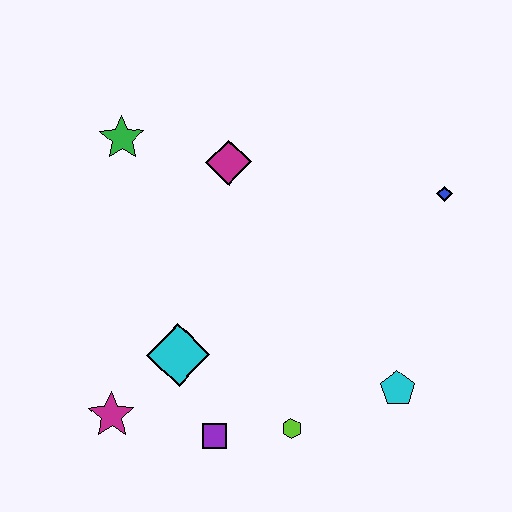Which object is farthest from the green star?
The cyan pentagon is farthest from the green star.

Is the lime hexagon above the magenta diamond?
No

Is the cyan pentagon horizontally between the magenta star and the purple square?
No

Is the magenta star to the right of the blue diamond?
No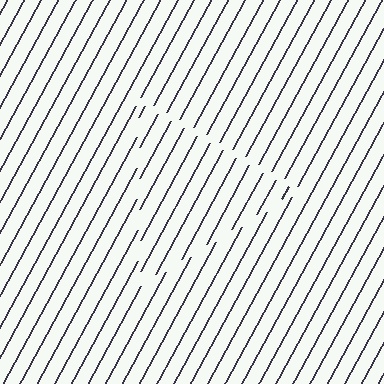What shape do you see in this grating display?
An illusory triangle. The interior of the shape contains the same grating, shifted by half a period — the contour is defined by the phase discontinuity where line-ends from the inner and outer gratings abut.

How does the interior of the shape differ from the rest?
The interior of the shape contains the same grating, shifted by half a period — the contour is defined by the phase discontinuity where line-ends from the inner and outer gratings abut.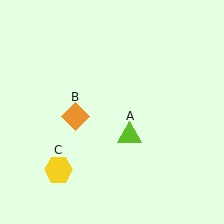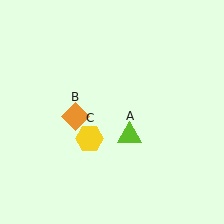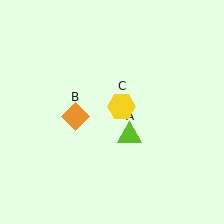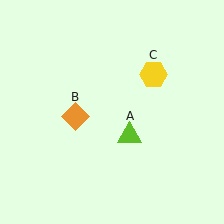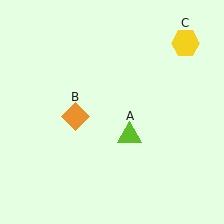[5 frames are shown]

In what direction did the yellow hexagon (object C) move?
The yellow hexagon (object C) moved up and to the right.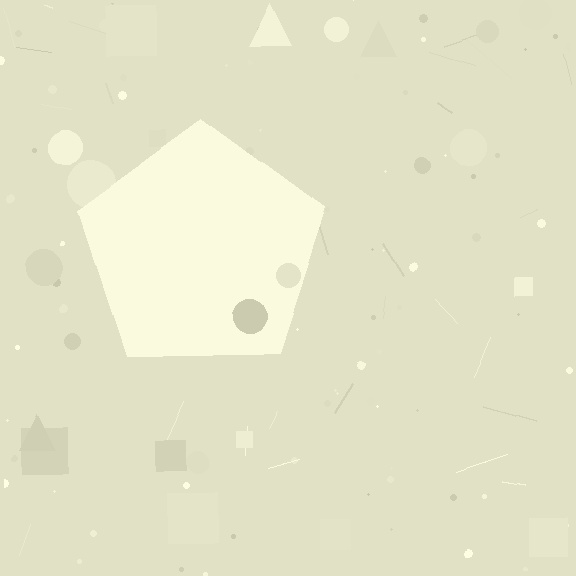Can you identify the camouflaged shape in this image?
The camouflaged shape is a pentagon.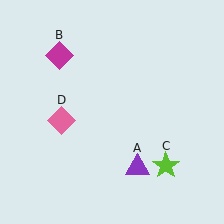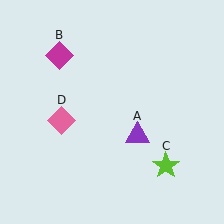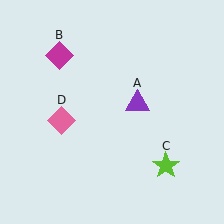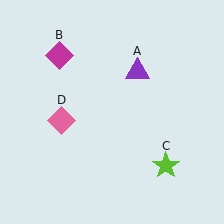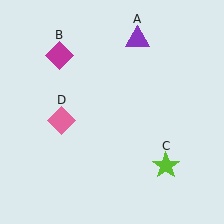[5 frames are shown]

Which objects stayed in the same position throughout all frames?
Magenta diamond (object B) and lime star (object C) and pink diamond (object D) remained stationary.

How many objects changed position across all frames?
1 object changed position: purple triangle (object A).